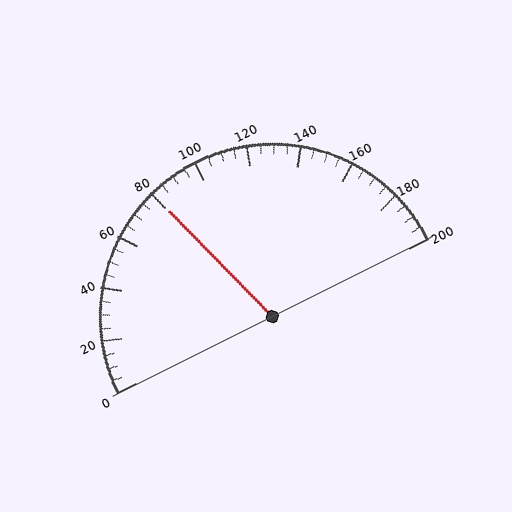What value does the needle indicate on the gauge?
The needle indicates approximately 80.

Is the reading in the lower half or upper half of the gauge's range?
The reading is in the lower half of the range (0 to 200).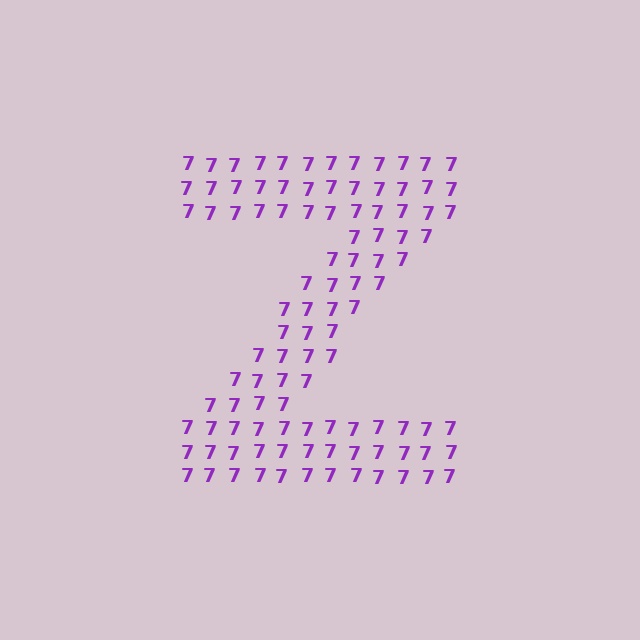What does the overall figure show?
The overall figure shows the letter Z.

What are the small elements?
The small elements are digit 7's.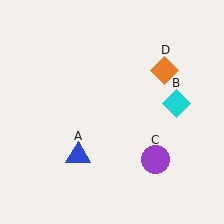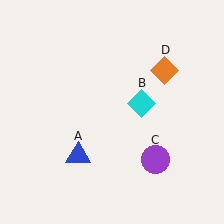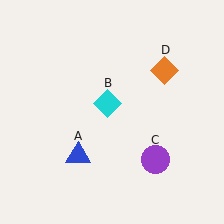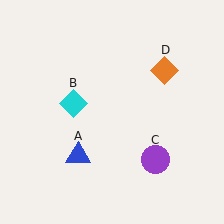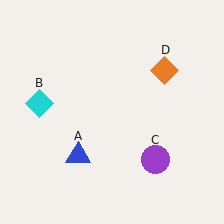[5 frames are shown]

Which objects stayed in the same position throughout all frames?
Blue triangle (object A) and purple circle (object C) and orange diamond (object D) remained stationary.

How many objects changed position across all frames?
1 object changed position: cyan diamond (object B).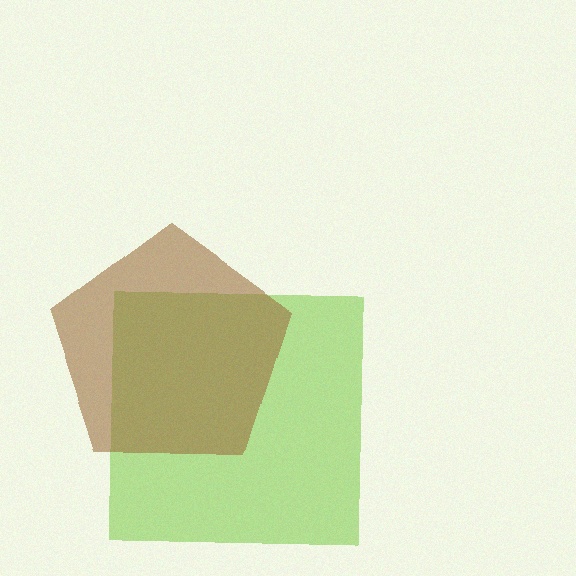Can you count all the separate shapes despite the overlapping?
Yes, there are 2 separate shapes.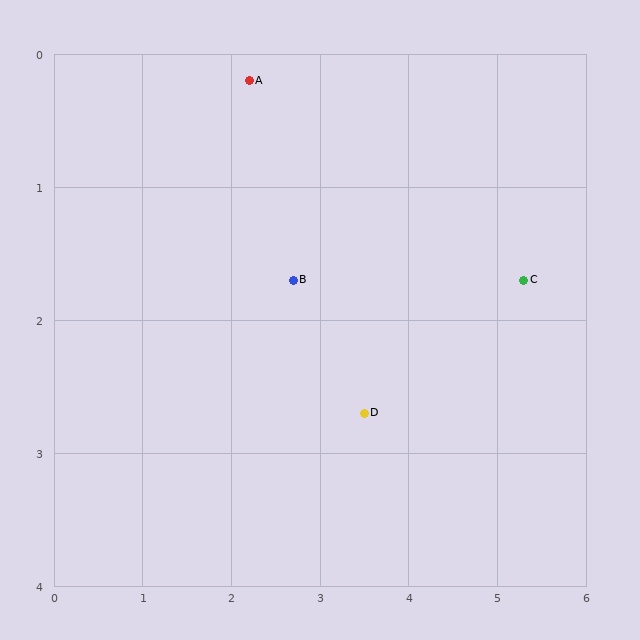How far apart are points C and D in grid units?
Points C and D are about 2.1 grid units apart.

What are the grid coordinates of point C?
Point C is at approximately (5.3, 1.7).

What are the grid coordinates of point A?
Point A is at approximately (2.2, 0.2).